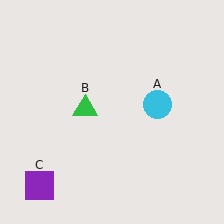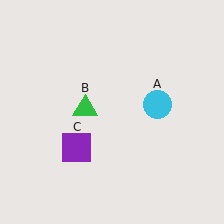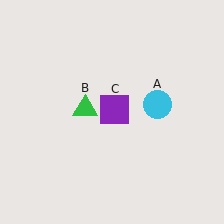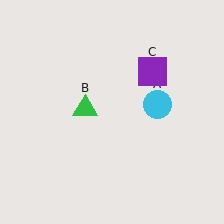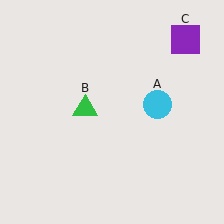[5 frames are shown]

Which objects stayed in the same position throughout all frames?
Cyan circle (object A) and green triangle (object B) remained stationary.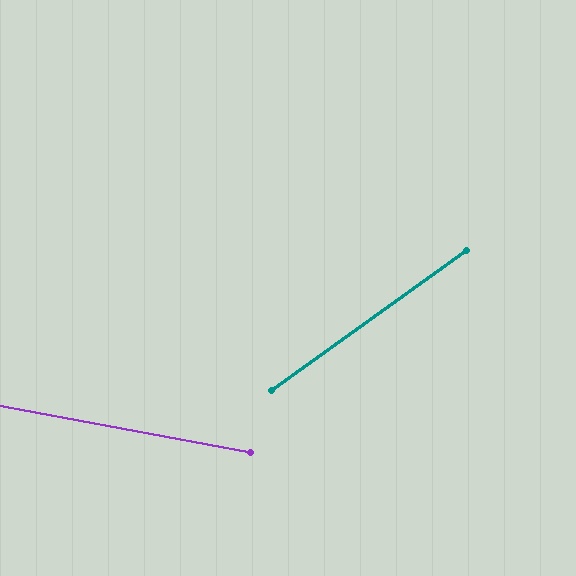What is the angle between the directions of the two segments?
Approximately 46 degrees.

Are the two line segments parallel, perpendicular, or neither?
Neither parallel nor perpendicular — they differ by about 46°.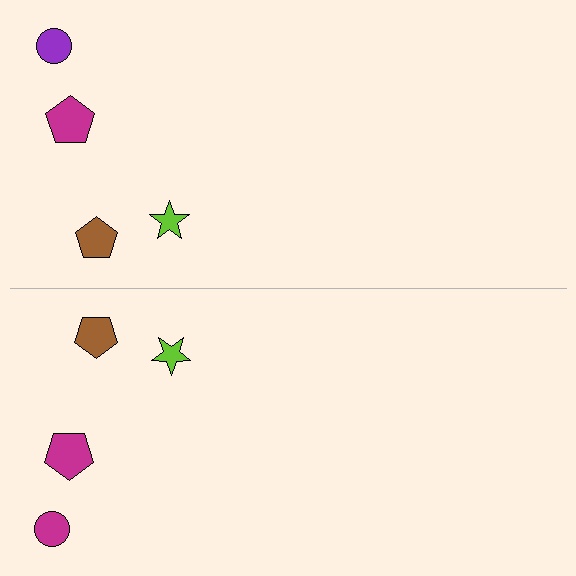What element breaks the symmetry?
The magenta circle on the bottom side breaks the symmetry — its mirror counterpart is purple.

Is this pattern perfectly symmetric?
No, the pattern is not perfectly symmetric. The magenta circle on the bottom side breaks the symmetry — its mirror counterpart is purple.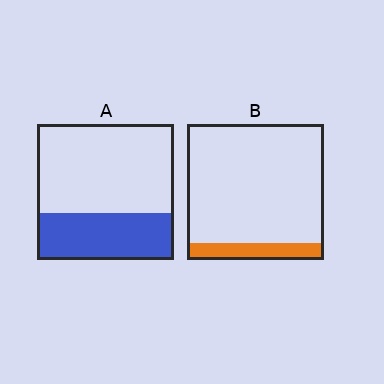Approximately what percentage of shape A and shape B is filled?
A is approximately 35% and B is approximately 10%.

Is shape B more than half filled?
No.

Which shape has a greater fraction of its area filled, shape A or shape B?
Shape A.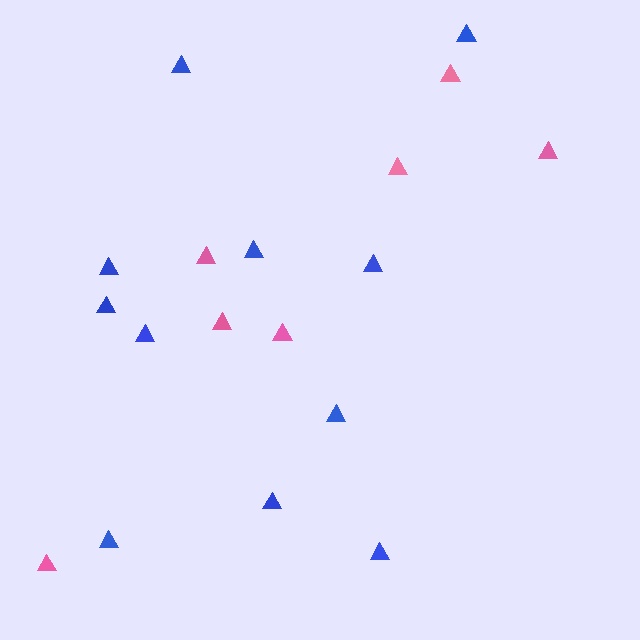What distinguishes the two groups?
There are 2 groups: one group of pink triangles (7) and one group of blue triangles (11).